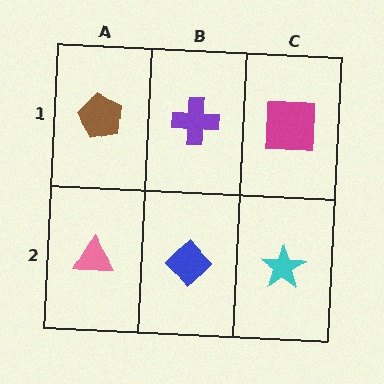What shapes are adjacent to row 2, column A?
A brown pentagon (row 1, column A), a blue diamond (row 2, column B).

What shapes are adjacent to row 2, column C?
A magenta square (row 1, column C), a blue diamond (row 2, column B).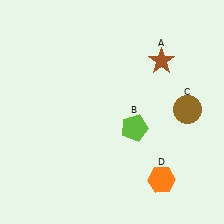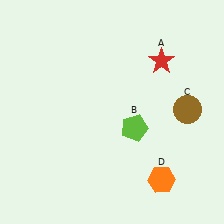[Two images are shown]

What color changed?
The star (A) changed from brown in Image 1 to red in Image 2.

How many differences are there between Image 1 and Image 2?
There is 1 difference between the two images.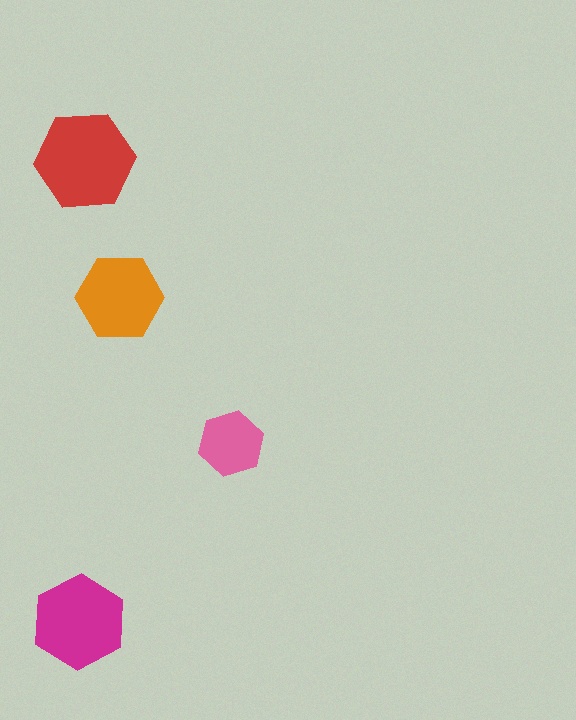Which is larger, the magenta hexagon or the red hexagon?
The red one.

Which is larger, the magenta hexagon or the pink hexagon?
The magenta one.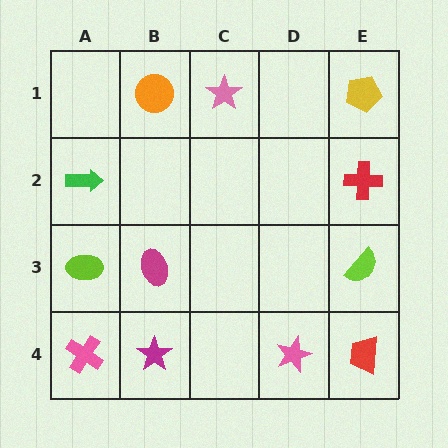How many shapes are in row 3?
3 shapes.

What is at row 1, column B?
An orange circle.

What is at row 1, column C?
A pink star.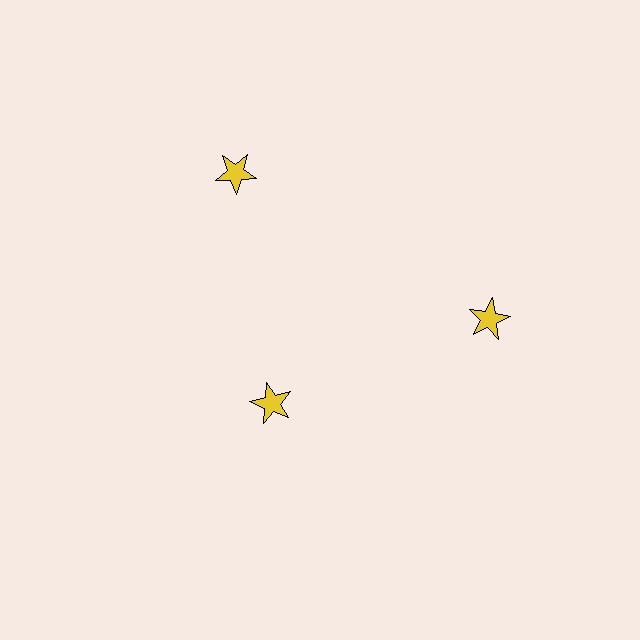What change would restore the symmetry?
The symmetry would be restored by moving it outward, back onto the ring so that all 3 stars sit at equal angles and equal distance from the center.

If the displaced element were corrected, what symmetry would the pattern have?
It would have 3-fold rotational symmetry — the pattern would map onto itself every 120 degrees.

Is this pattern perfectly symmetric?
No. The 3 yellow stars are arranged in a ring, but one element near the 7 o'clock position is pulled inward toward the center, breaking the 3-fold rotational symmetry.